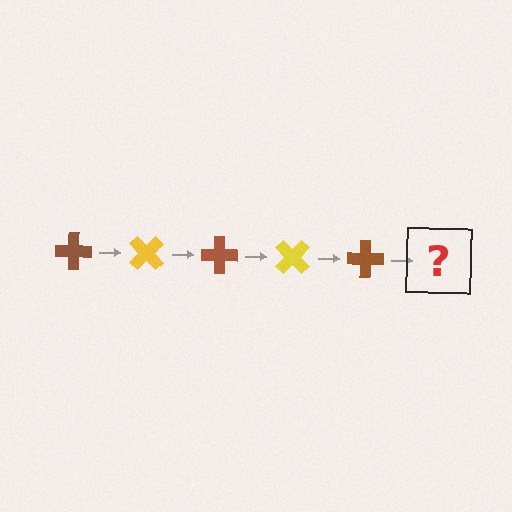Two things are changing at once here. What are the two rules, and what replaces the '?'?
The two rules are that it rotates 45 degrees each step and the color cycles through brown and yellow. The '?' should be a yellow cross, rotated 225 degrees from the start.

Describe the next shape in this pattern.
It should be a yellow cross, rotated 225 degrees from the start.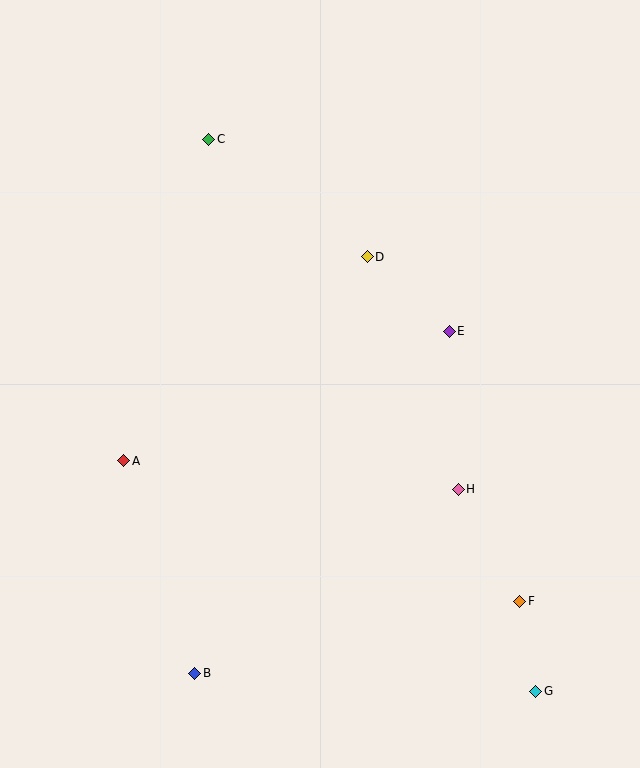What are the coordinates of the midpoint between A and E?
The midpoint between A and E is at (286, 396).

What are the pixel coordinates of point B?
Point B is at (195, 673).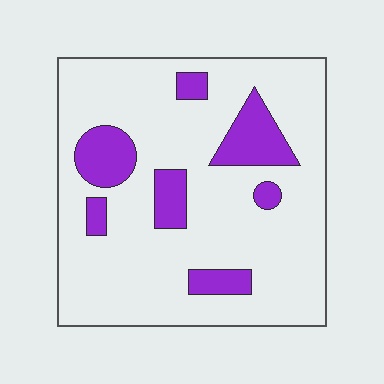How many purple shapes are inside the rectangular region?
7.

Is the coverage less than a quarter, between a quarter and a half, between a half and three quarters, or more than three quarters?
Less than a quarter.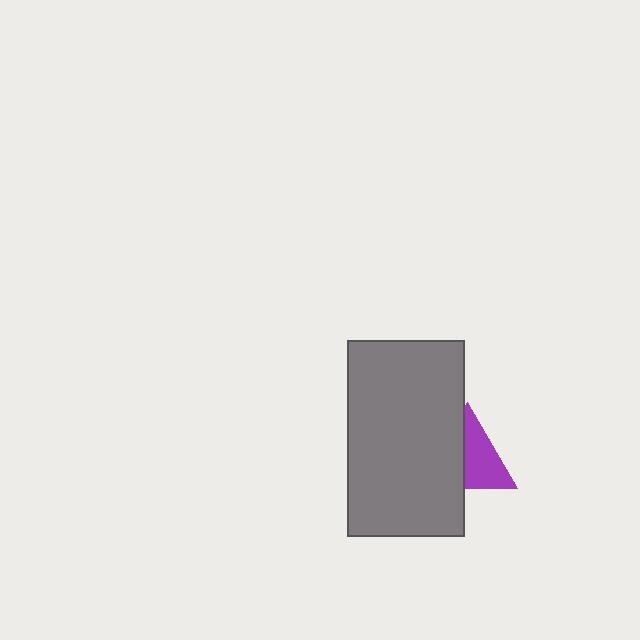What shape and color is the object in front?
The object in front is a gray rectangle.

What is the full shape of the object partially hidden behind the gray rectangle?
The partially hidden object is a purple triangle.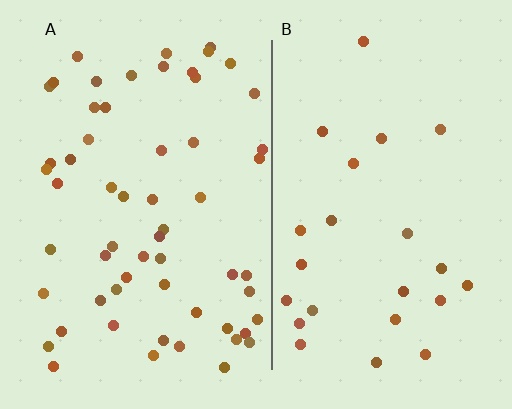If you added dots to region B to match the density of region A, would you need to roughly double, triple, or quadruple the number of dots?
Approximately double.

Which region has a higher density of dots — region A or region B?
A (the left).